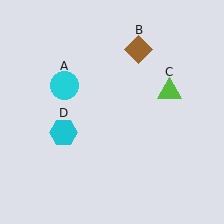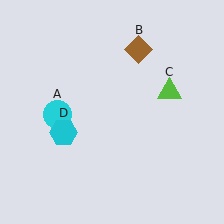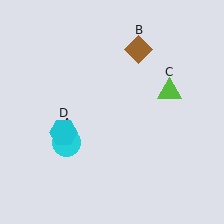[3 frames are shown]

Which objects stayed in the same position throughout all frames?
Brown diamond (object B) and lime triangle (object C) and cyan hexagon (object D) remained stationary.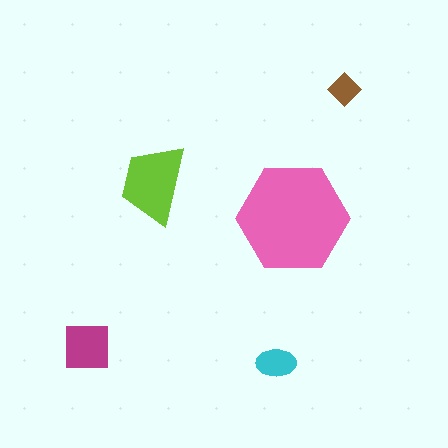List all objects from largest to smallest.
The pink hexagon, the lime trapezoid, the magenta square, the cyan ellipse, the brown diamond.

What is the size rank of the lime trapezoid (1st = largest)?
2nd.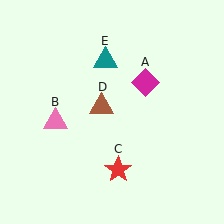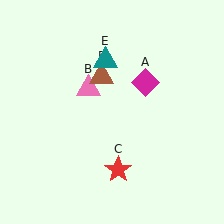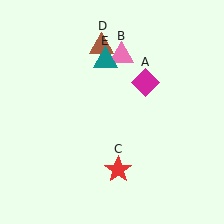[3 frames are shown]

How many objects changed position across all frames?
2 objects changed position: pink triangle (object B), brown triangle (object D).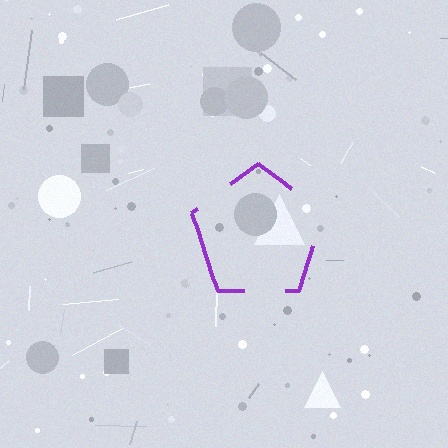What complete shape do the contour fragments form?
The contour fragments form a pentagon.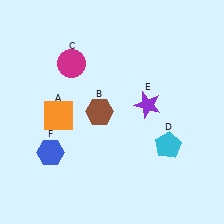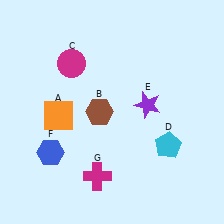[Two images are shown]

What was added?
A magenta cross (G) was added in Image 2.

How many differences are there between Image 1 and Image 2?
There is 1 difference between the two images.